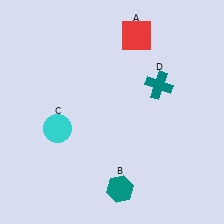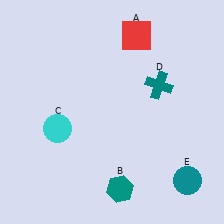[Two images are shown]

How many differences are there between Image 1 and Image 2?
There is 1 difference between the two images.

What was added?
A teal circle (E) was added in Image 2.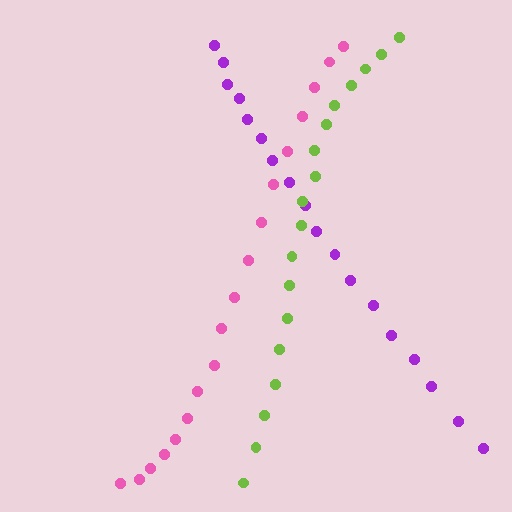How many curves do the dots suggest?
There are 3 distinct paths.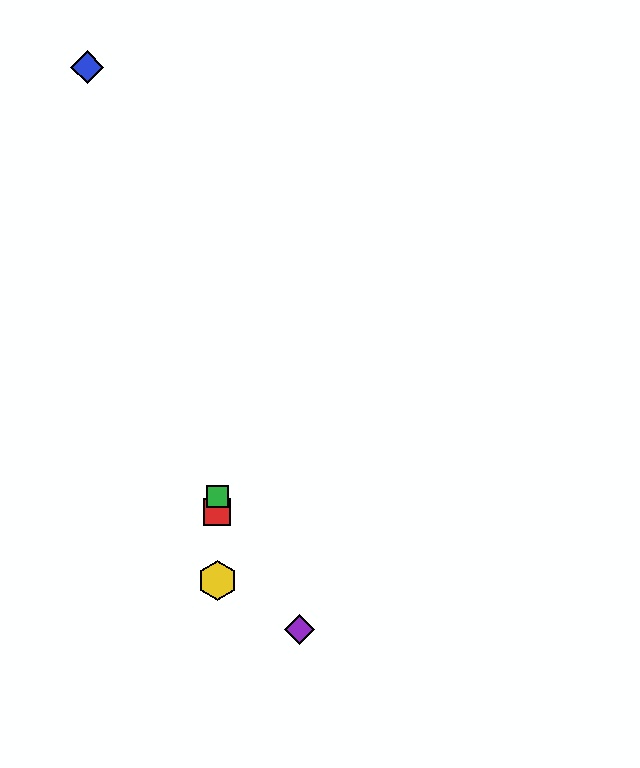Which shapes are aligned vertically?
The red square, the green square, the yellow hexagon are aligned vertically.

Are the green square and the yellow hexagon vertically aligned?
Yes, both are at x≈217.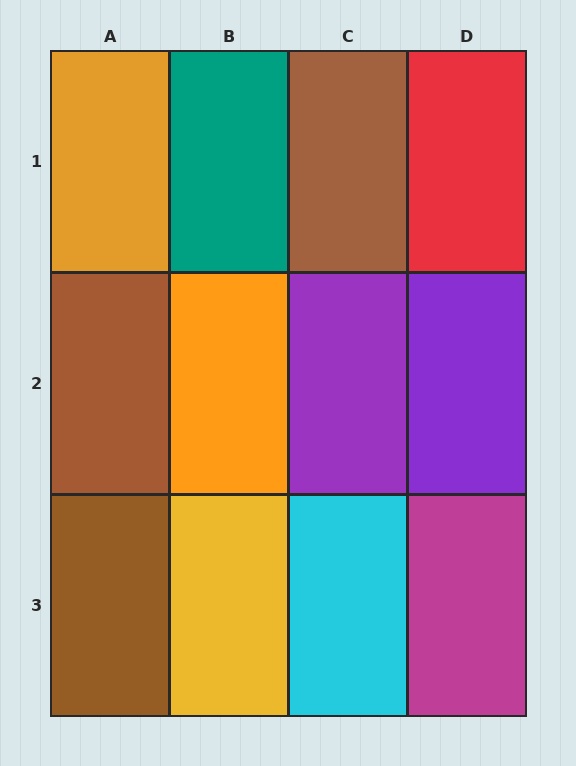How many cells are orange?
2 cells are orange.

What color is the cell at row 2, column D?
Purple.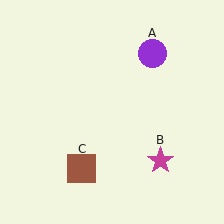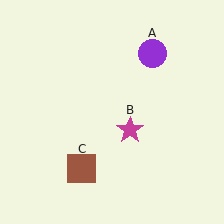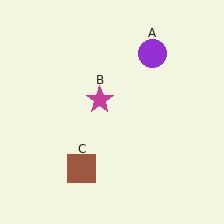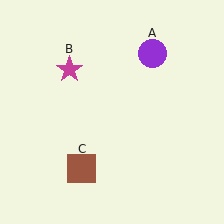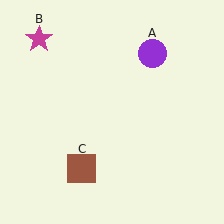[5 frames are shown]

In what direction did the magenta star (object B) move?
The magenta star (object B) moved up and to the left.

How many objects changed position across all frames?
1 object changed position: magenta star (object B).